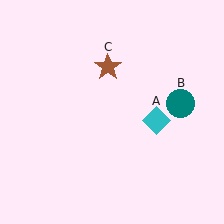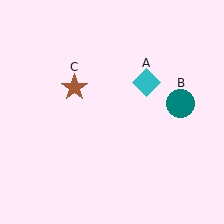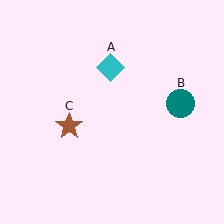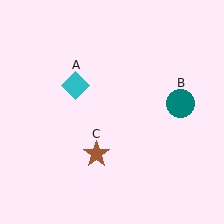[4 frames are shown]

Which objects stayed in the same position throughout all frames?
Teal circle (object B) remained stationary.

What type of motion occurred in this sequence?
The cyan diamond (object A), brown star (object C) rotated counterclockwise around the center of the scene.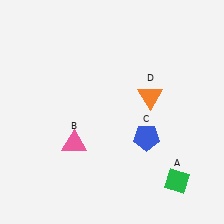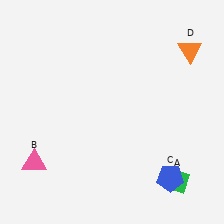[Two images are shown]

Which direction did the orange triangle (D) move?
The orange triangle (D) moved up.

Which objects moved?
The objects that moved are: the pink triangle (B), the blue pentagon (C), the orange triangle (D).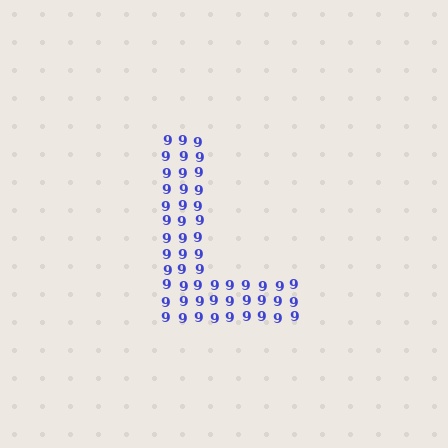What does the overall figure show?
The overall figure shows the letter L.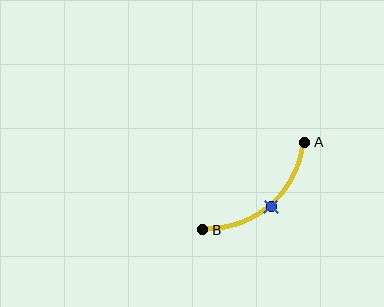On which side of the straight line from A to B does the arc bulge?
The arc bulges below and to the right of the straight line connecting A and B.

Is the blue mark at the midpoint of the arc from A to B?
Yes. The blue mark lies on the arc at equal arc-length from both A and B — it is the arc midpoint.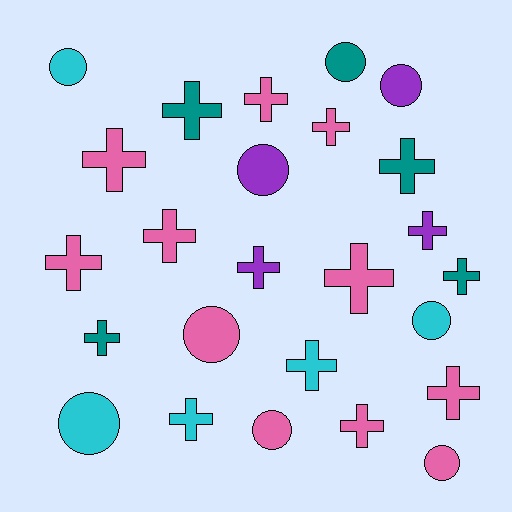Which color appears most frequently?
Pink, with 11 objects.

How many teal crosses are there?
There are 4 teal crosses.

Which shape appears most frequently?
Cross, with 16 objects.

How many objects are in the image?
There are 25 objects.